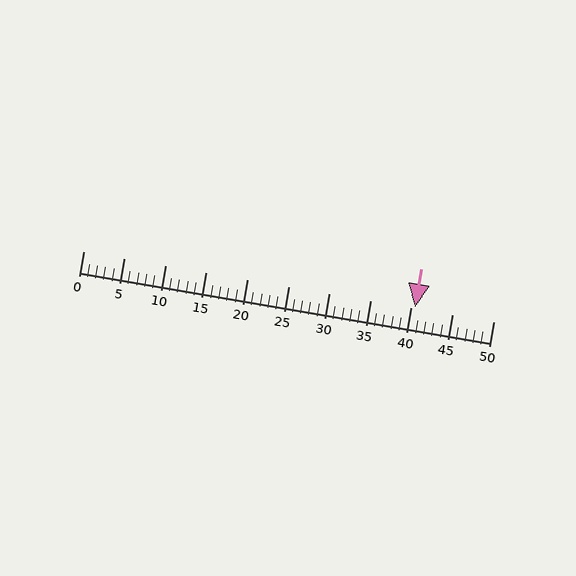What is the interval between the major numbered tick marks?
The major tick marks are spaced 5 units apart.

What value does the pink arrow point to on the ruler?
The pink arrow points to approximately 40.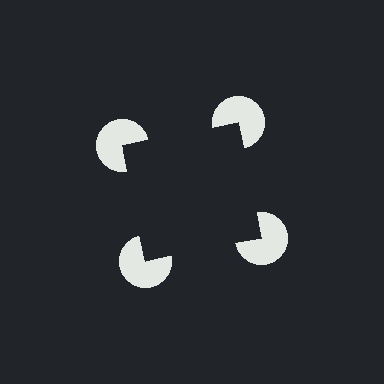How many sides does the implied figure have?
4 sides.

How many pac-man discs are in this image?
There are 4 — one at each vertex of the illusory square.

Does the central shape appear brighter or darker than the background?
It typically appears slightly darker than the background, even though no actual brightness change is drawn.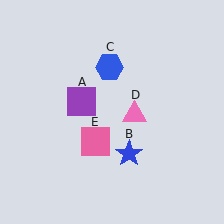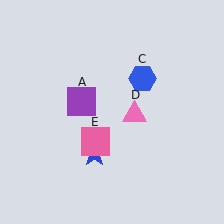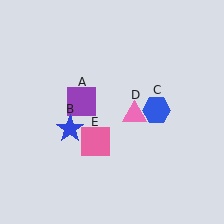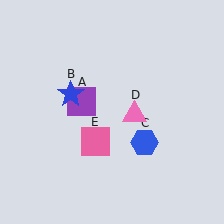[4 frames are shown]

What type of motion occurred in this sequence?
The blue star (object B), blue hexagon (object C) rotated clockwise around the center of the scene.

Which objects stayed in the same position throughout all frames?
Purple square (object A) and pink triangle (object D) and pink square (object E) remained stationary.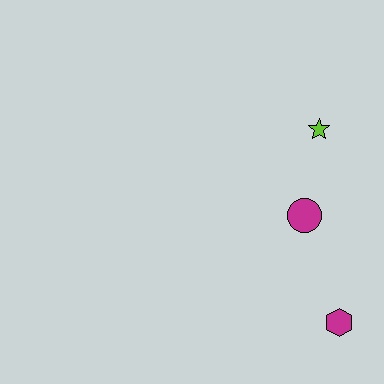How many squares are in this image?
There are no squares.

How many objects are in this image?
There are 3 objects.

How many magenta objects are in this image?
There are 2 magenta objects.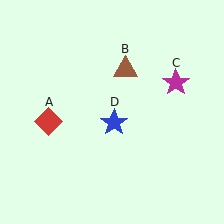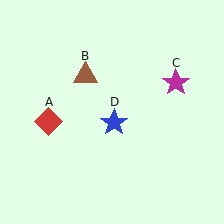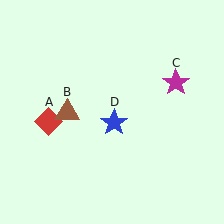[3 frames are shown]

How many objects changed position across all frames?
1 object changed position: brown triangle (object B).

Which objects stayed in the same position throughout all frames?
Red diamond (object A) and magenta star (object C) and blue star (object D) remained stationary.